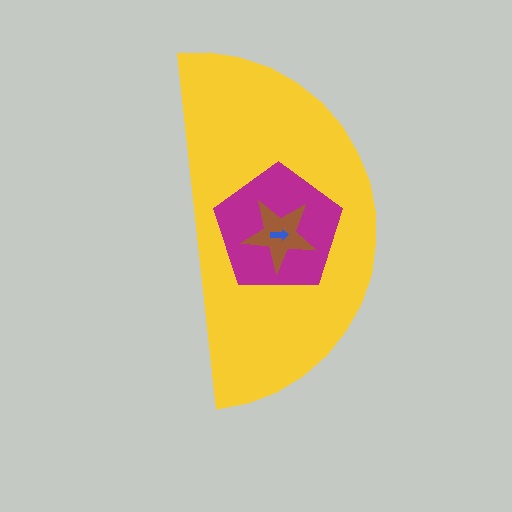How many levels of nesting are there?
4.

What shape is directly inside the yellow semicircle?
The magenta pentagon.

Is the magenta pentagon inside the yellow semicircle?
Yes.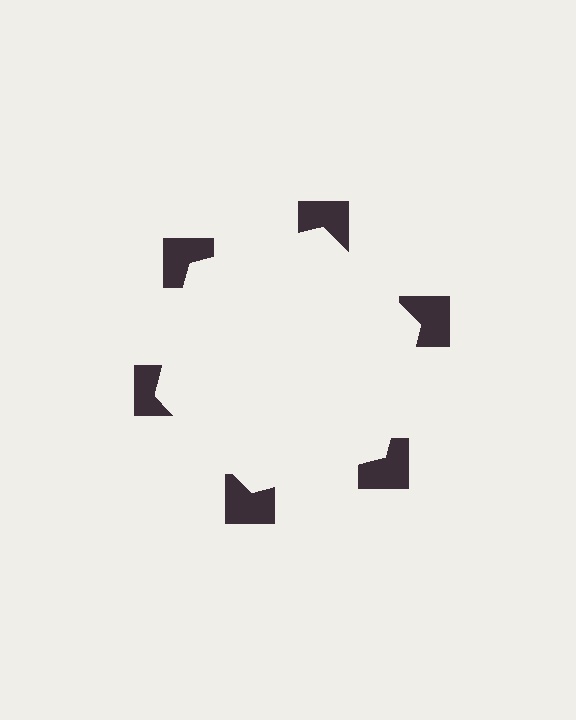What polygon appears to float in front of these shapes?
An illusory hexagon — its edges are inferred from the aligned wedge cuts in the notched squares, not physically drawn.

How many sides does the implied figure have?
6 sides.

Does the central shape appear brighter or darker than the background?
It typically appears slightly brighter than the background, even though no actual brightness change is drawn.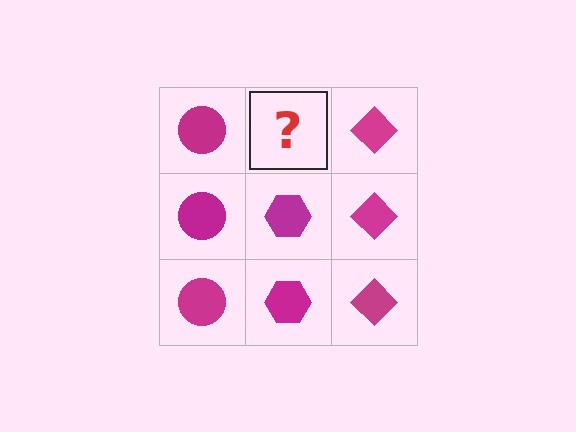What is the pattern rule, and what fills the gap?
The rule is that each column has a consistent shape. The gap should be filled with a magenta hexagon.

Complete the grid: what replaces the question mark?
The question mark should be replaced with a magenta hexagon.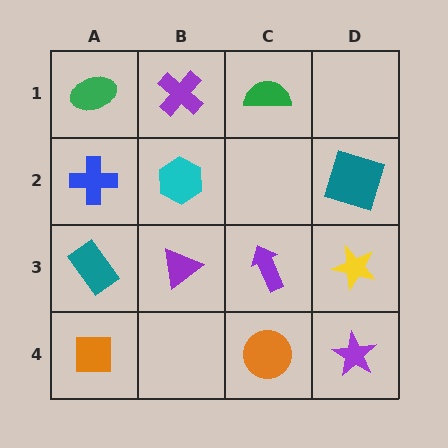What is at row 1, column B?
A purple cross.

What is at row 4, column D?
A purple star.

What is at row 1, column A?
A green ellipse.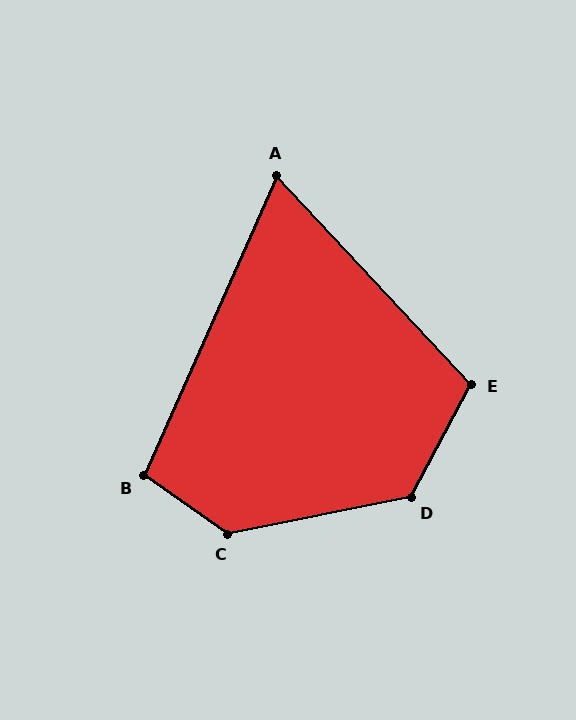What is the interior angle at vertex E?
Approximately 109 degrees (obtuse).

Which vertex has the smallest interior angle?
A, at approximately 67 degrees.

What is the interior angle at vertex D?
Approximately 129 degrees (obtuse).